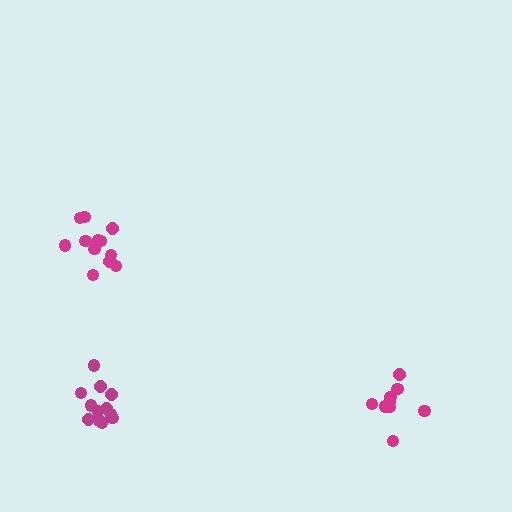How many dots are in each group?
Group 1: 9 dots, Group 2: 12 dots, Group 3: 12 dots (33 total).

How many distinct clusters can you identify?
There are 3 distinct clusters.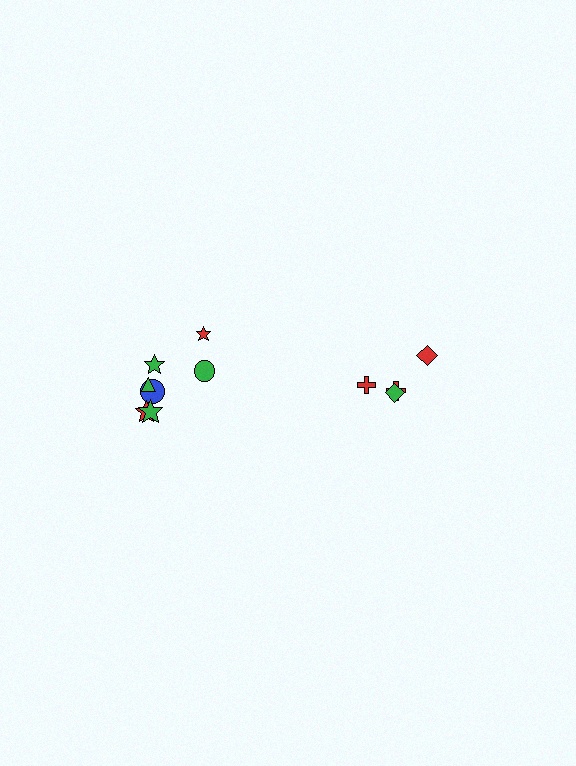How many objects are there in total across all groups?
There are 11 objects.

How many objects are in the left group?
There are 7 objects.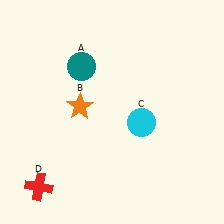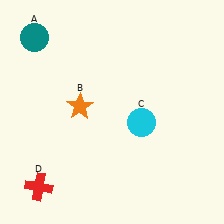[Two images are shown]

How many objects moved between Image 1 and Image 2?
1 object moved between the two images.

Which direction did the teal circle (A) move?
The teal circle (A) moved left.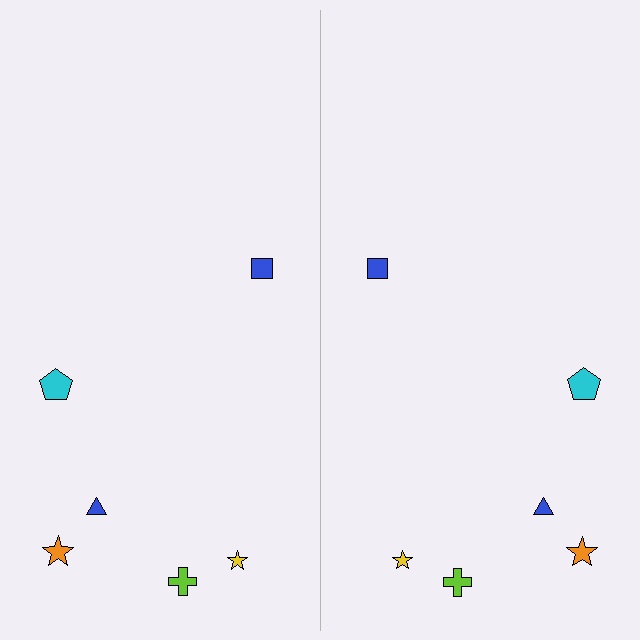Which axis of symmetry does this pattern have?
The pattern has a vertical axis of symmetry running through the center of the image.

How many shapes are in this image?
There are 12 shapes in this image.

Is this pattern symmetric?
Yes, this pattern has bilateral (reflection) symmetry.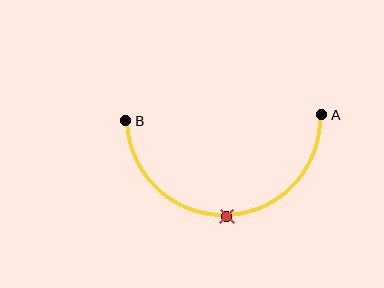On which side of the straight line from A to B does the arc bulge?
The arc bulges below the straight line connecting A and B.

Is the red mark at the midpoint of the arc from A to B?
Yes. The red mark lies on the arc at equal arc-length from both A and B — it is the arc midpoint.